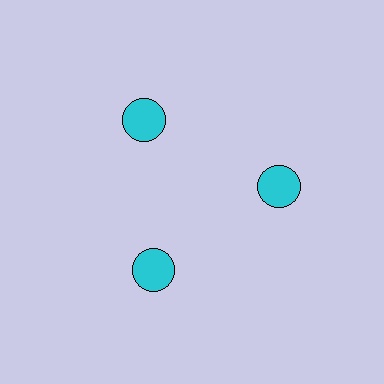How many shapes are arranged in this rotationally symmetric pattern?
There are 3 shapes, arranged in 3 groups of 1.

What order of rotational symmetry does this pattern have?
This pattern has 3-fold rotational symmetry.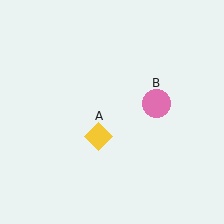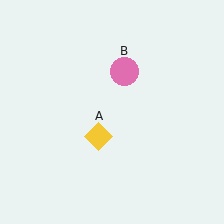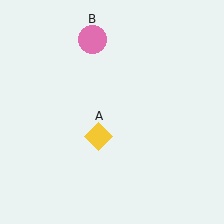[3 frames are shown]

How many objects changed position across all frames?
1 object changed position: pink circle (object B).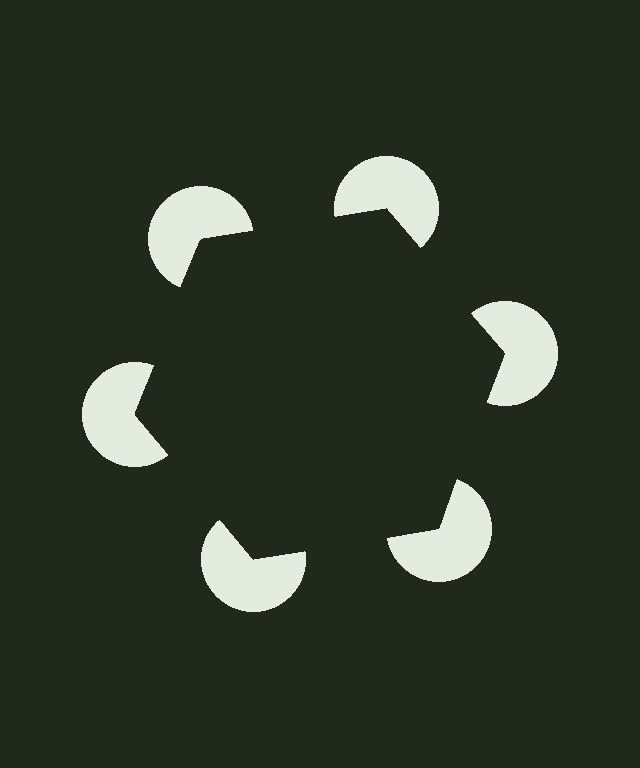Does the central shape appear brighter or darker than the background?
It typically appears slightly darker than the background, even though no actual brightness change is drawn.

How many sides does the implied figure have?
6 sides.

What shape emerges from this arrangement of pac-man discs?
An illusory hexagon — its edges are inferred from the aligned wedge cuts in the pac-man discs, not physically drawn.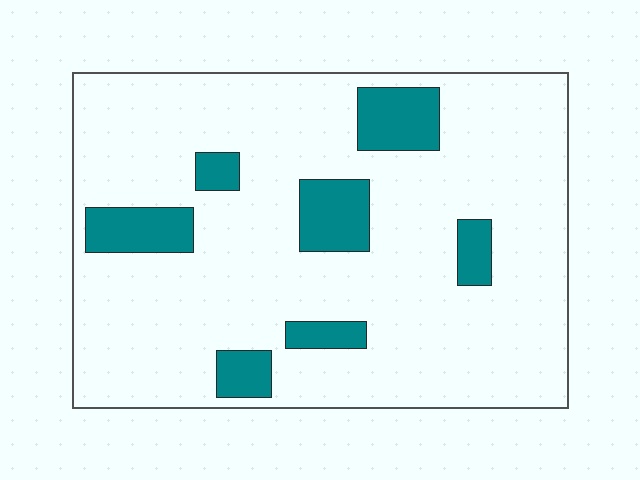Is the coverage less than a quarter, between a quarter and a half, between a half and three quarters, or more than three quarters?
Less than a quarter.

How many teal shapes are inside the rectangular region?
7.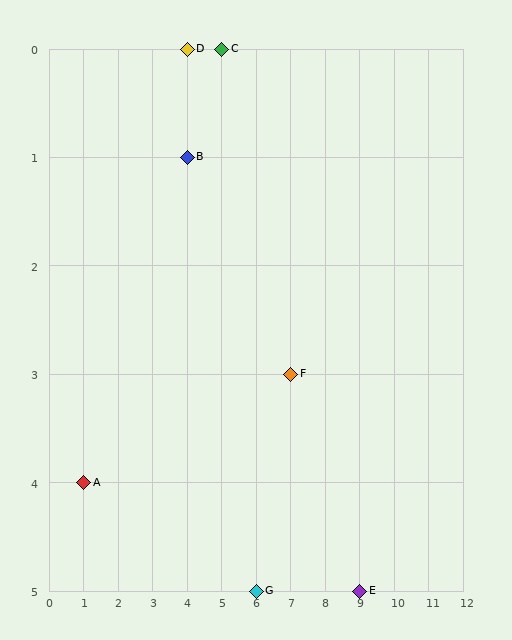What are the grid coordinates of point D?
Point D is at grid coordinates (4, 0).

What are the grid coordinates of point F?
Point F is at grid coordinates (7, 3).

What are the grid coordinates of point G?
Point G is at grid coordinates (6, 5).